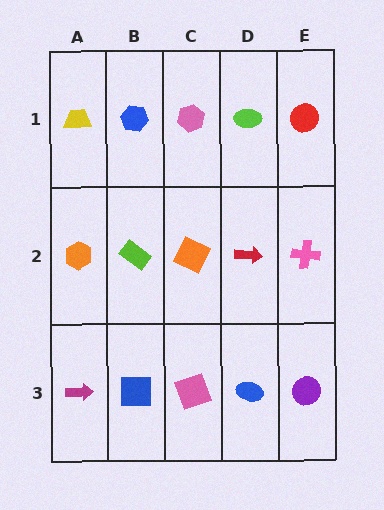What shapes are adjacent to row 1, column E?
A pink cross (row 2, column E), a lime ellipse (row 1, column D).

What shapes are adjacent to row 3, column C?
An orange square (row 2, column C), a blue square (row 3, column B), a blue ellipse (row 3, column D).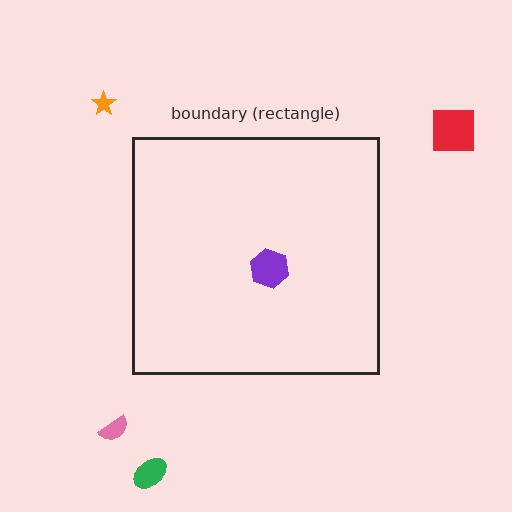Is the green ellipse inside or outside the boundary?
Outside.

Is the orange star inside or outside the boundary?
Outside.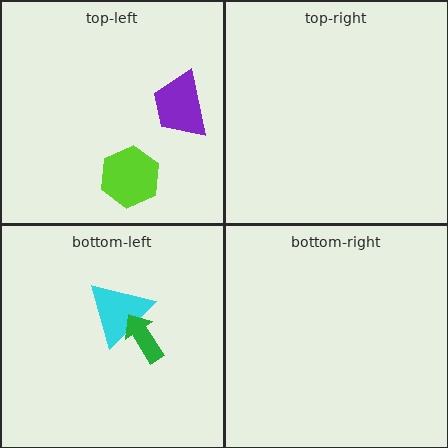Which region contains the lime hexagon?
The top-left region.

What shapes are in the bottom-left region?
The cyan triangle, the green arrow.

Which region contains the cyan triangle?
The bottom-left region.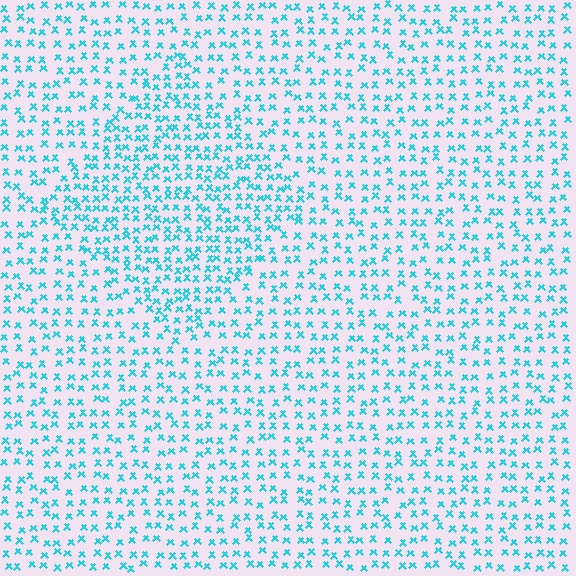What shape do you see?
I see a diamond.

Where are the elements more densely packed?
The elements are more densely packed inside the diamond boundary.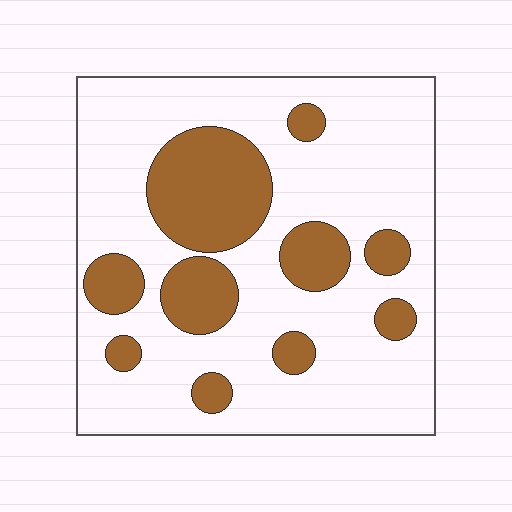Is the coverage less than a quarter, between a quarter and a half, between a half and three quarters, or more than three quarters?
Between a quarter and a half.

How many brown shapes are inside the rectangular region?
10.